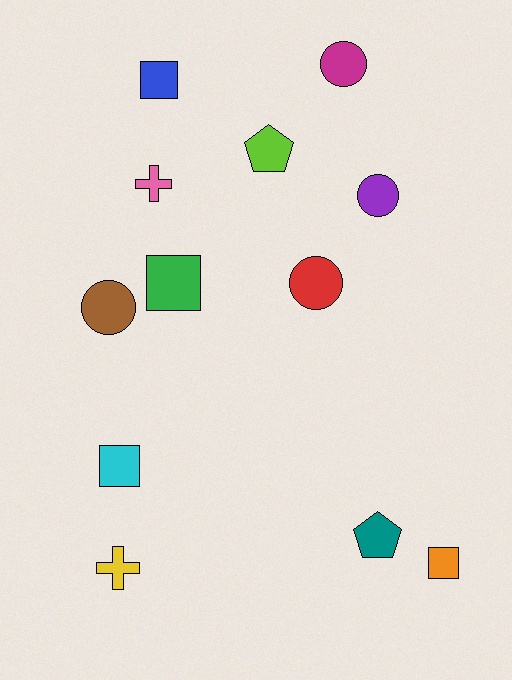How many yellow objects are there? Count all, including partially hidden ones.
There is 1 yellow object.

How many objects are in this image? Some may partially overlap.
There are 12 objects.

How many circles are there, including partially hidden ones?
There are 4 circles.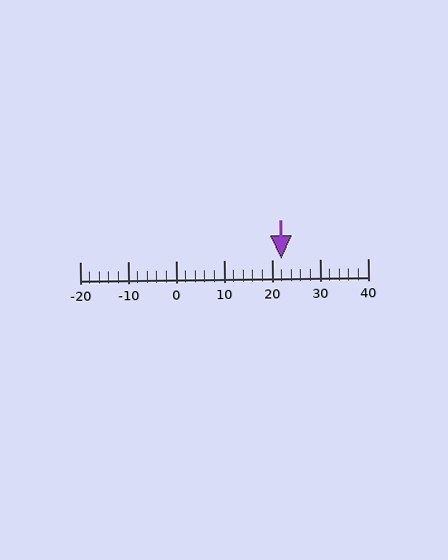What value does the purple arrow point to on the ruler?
The purple arrow points to approximately 22.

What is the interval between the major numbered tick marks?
The major tick marks are spaced 10 units apart.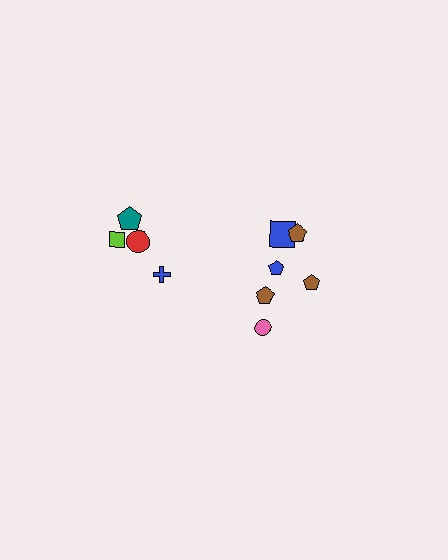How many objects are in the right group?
There are 6 objects.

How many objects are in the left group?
There are 4 objects.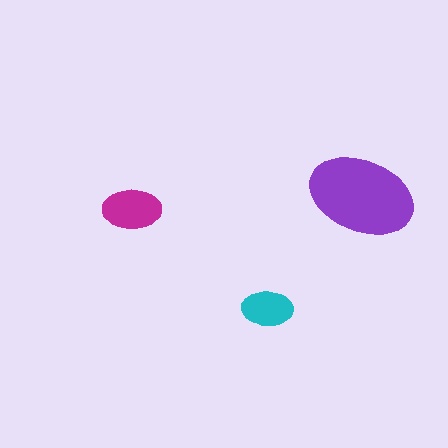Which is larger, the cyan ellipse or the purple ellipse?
The purple one.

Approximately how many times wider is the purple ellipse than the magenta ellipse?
About 2 times wider.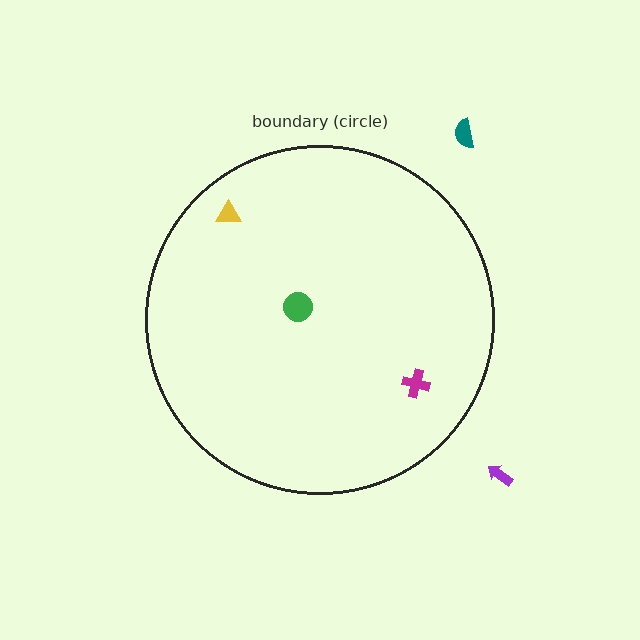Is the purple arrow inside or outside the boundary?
Outside.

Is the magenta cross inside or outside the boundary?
Inside.